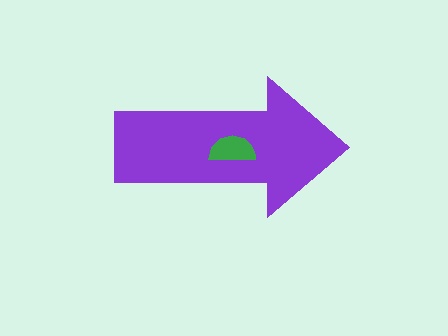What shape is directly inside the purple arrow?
The green semicircle.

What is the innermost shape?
The green semicircle.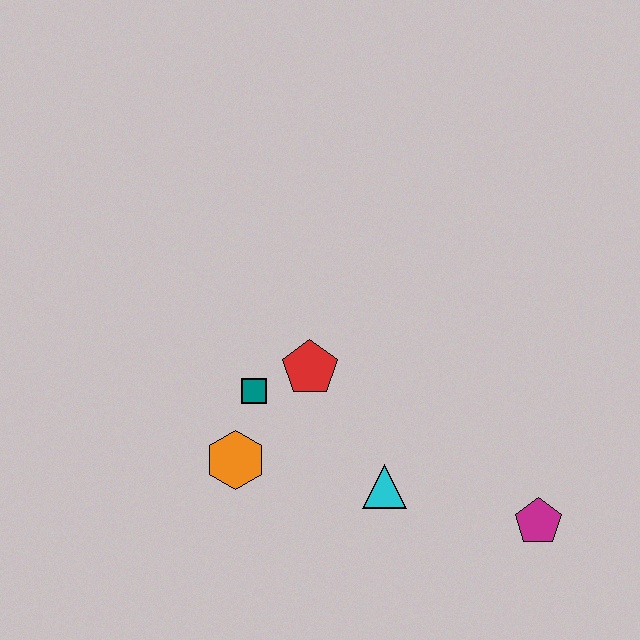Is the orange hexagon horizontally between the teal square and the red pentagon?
No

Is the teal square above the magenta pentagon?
Yes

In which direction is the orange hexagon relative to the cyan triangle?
The orange hexagon is to the left of the cyan triangle.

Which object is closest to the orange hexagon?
The teal square is closest to the orange hexagon.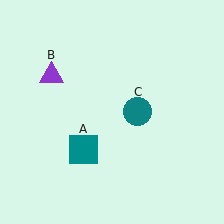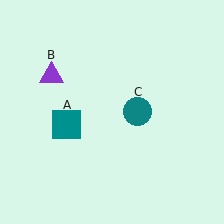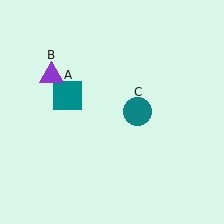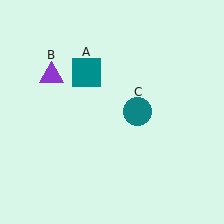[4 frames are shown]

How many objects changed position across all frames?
1 object changed position: teal square (object A).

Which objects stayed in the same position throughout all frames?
Purple triangle (object B) and teal circle (object C) remained stationary.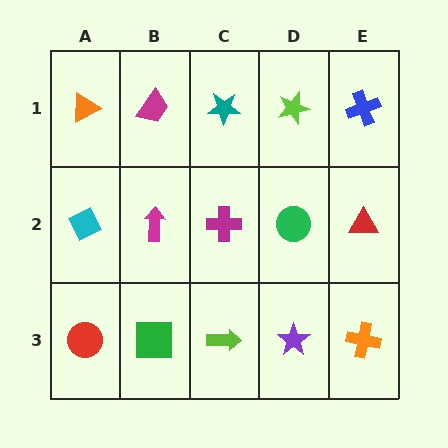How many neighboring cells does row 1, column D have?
3.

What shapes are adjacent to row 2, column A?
An orange triangle (row 1, column A), a red circle (row 3, column A), a magenta arrow (row 2, column B).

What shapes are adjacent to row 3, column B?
A magenta arrow (row 2, column B), a red circle (row 3, column A), a lime arrow (row 3, column C).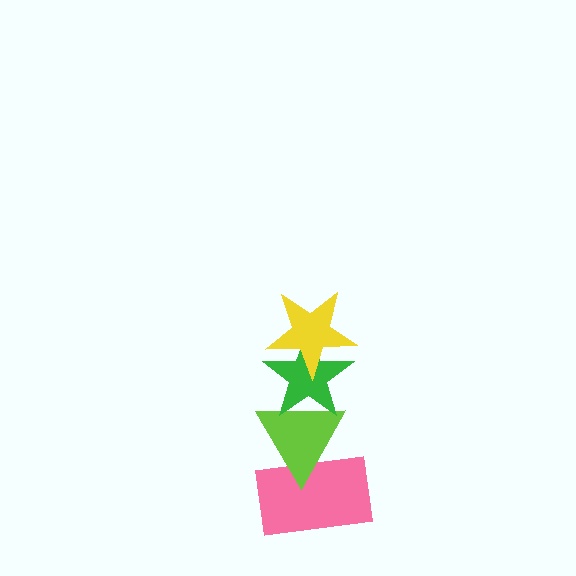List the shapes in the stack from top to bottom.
From top to bottom: the yellow star, the green star, the lime triangle, the pink rectangle.